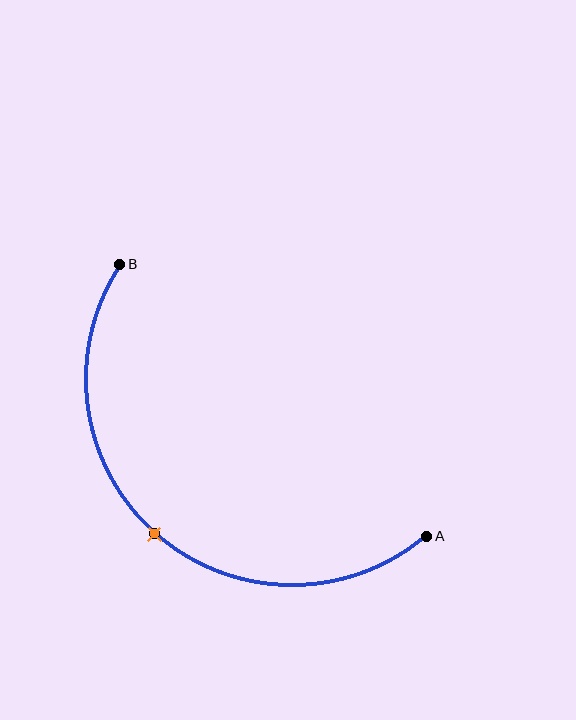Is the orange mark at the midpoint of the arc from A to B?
Yes. The orange mark lies on the arc at equal arc-length from both A and B — it is the arc midpoint.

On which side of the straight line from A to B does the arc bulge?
The arc bulges below and to the left of the straight line connecting A and B.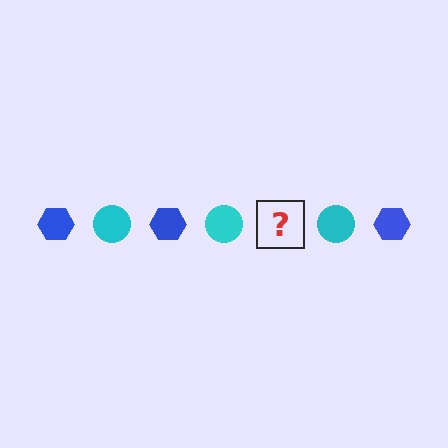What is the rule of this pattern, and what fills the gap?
The rule is that the pattern alternates between blue hexagon and cyan circle. The gap should be filled with a blue hexagon.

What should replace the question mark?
The question mark should be replaced with a blue hexagon.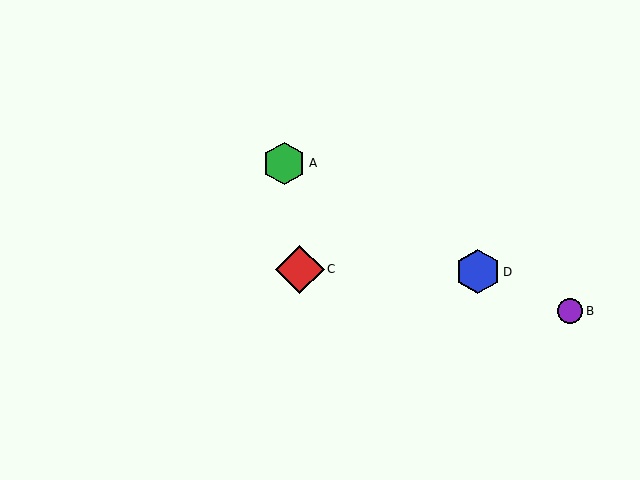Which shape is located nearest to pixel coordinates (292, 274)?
The red diamond (labeled C) at (300, 269) is nearest to that location.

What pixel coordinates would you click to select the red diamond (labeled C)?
Click at (300, 269) to select the red diamond C.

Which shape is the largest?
The red diamond (labeled C) is the largest.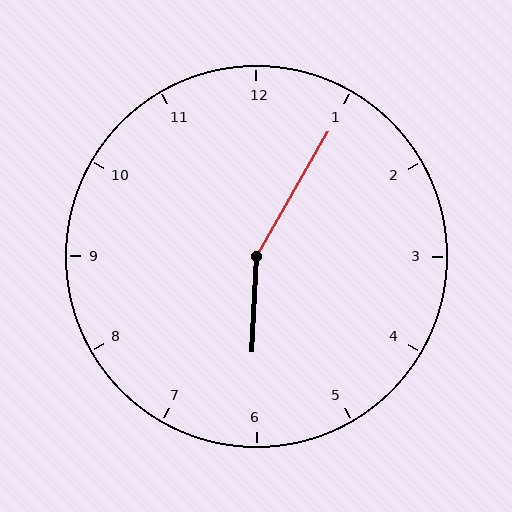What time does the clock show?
6:05.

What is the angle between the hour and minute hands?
Approximately 152 degrees.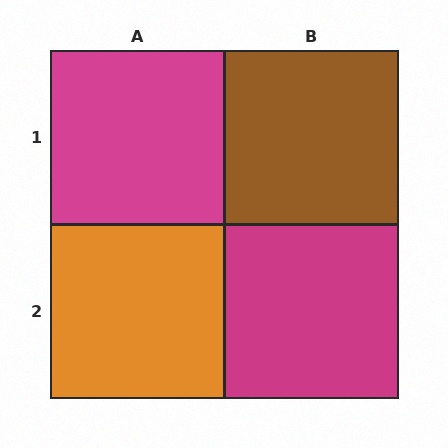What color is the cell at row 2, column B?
Magenta.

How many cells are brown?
1 cell is brown.